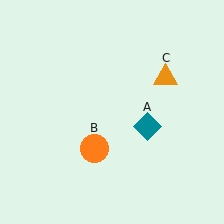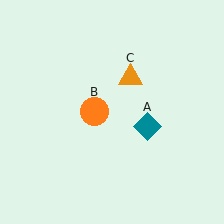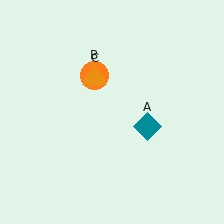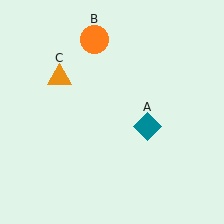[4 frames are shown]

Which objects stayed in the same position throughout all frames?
Teal diamond (object A) remained stationary.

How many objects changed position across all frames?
2 objects changed position: orange circle (object B), orange triangle (object C).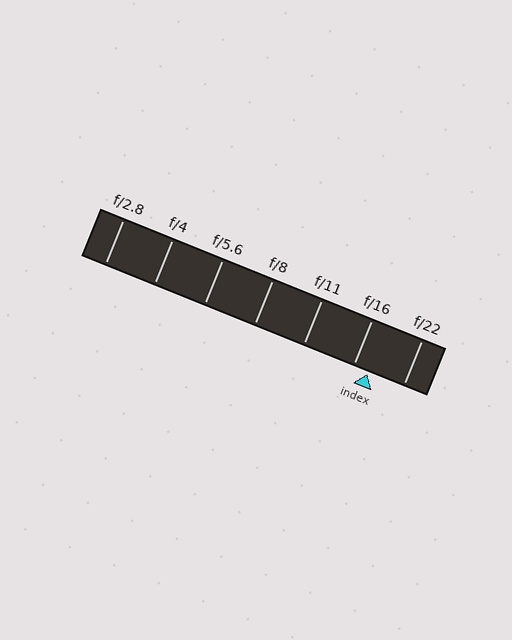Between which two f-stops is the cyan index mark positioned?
The index mark is between f/16 and f/22.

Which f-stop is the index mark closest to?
The index mark is closest to f/16.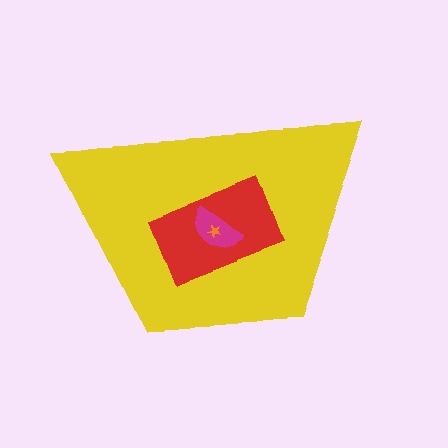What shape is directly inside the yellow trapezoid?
The red rectangle.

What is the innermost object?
The orange star.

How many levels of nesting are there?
4.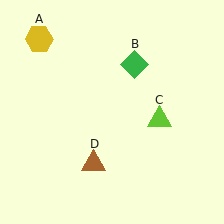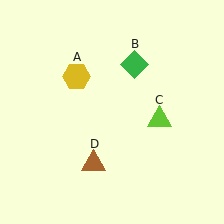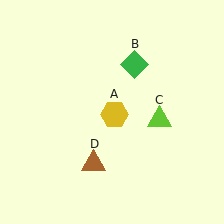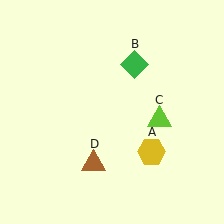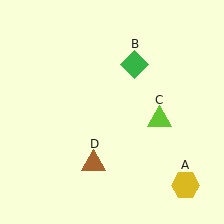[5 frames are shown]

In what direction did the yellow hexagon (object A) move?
The yellow hexagon (object A) moved down and to the right.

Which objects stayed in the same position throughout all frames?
Green diamond (object B) and lime triangle (object C) and brown triangle (object D) remained stationary.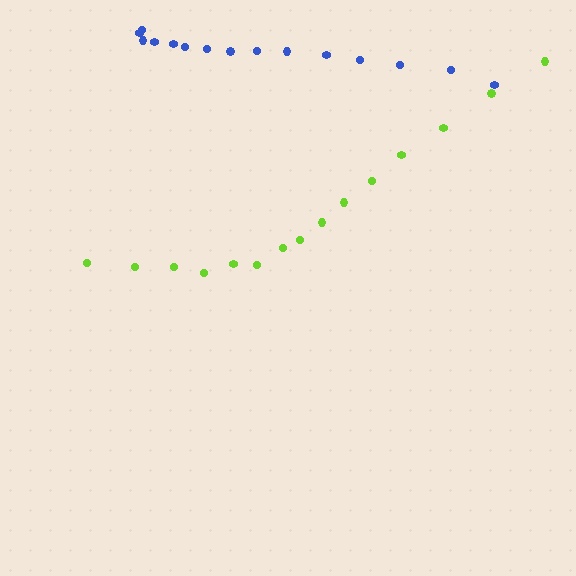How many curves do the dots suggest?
There are 2 distinct paths.